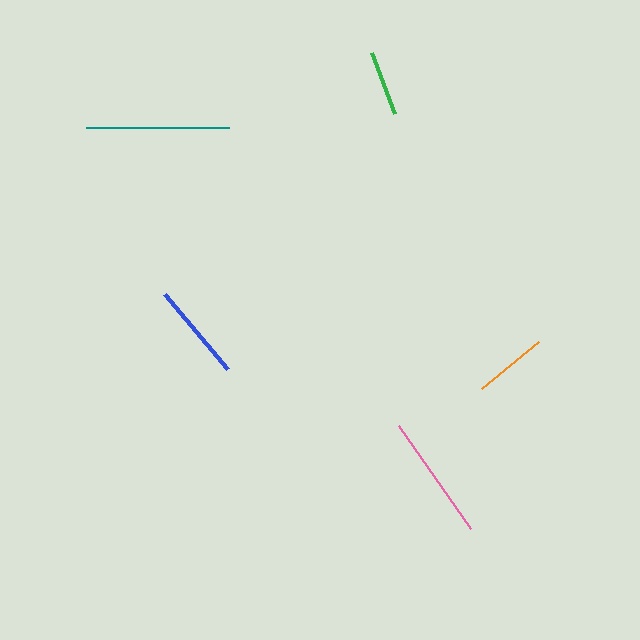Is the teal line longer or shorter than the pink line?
The teal line is longer than the pink line.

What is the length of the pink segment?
The pink segment is approximately 126 pixels long.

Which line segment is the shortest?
The green line is the shortest at approximately 65 pixels.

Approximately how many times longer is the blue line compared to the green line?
The blue line is approximately 1.5 times the length of the green line.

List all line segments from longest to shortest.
From longest to shortest: teal, pink, blue, orange, green.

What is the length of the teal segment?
The teal segment is approximately 143 pixels long.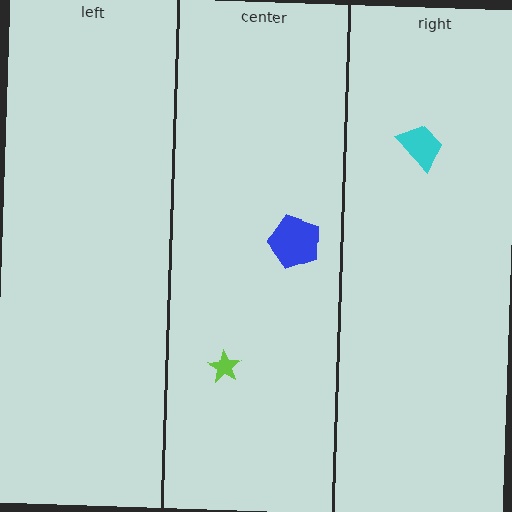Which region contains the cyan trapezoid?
The right region.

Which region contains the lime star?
The center region.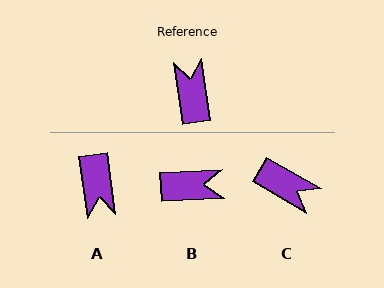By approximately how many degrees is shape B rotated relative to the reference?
Approximately 96 degrees clockwise.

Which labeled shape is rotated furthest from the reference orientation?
A, about 179 degrees away.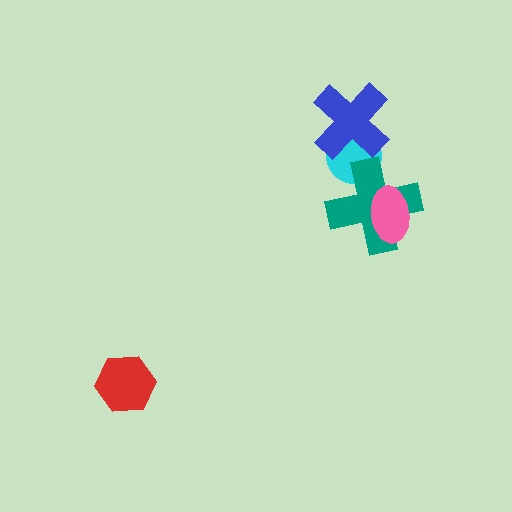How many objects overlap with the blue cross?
1 object overlaps with the blue cross.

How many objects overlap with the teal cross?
2 objects overlap with the teal cross.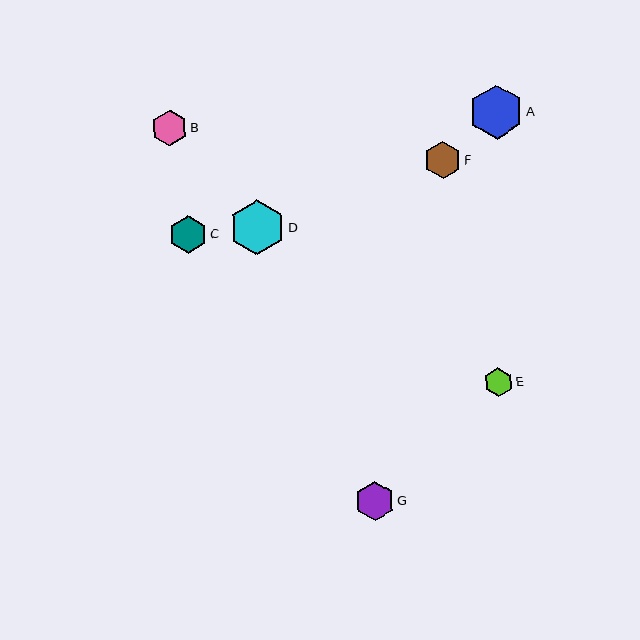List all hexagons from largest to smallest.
From largest to smallest: D, A, G, C, F, B, E.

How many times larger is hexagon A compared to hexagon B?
Hexagon A is approximately 1.5 times the size of hexagon B.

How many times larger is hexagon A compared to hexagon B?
Hexagon A is approximately 1.5 times the size of hexagon B.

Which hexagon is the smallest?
Hexagon E is the smallest with a size of approximately 29 pixels.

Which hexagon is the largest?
Hexagon D is the largest with a size of approximately 55 pixels.